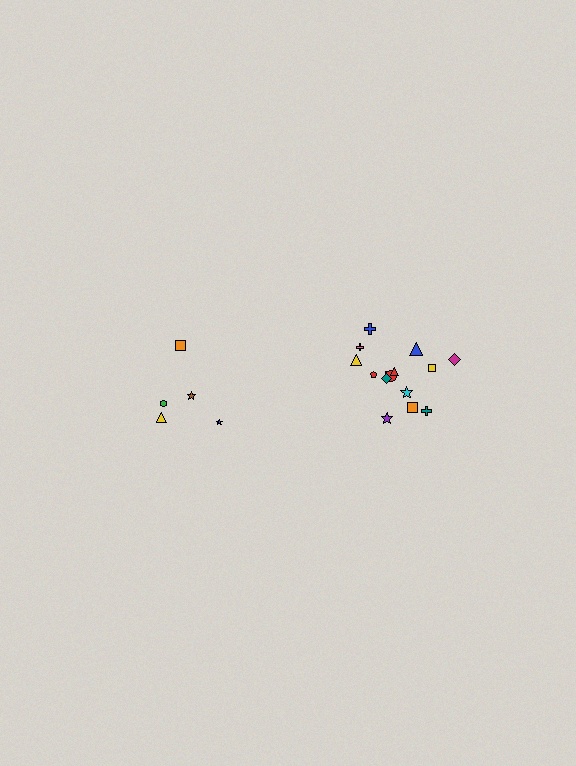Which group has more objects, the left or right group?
The right group.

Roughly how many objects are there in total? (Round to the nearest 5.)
Roughly 20 objects in total.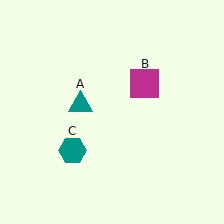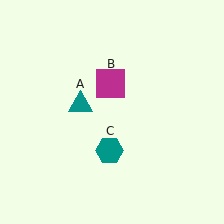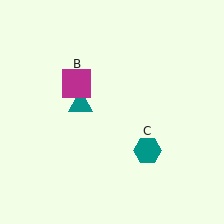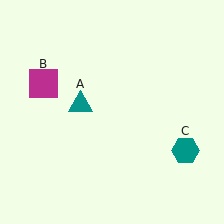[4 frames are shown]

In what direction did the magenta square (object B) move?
The magenta square (object B) moved left.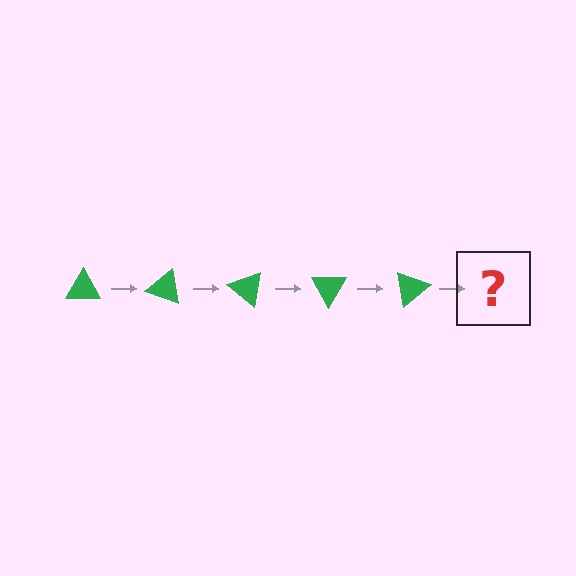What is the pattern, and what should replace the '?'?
The pattern is that the triangle rotates 20 degrees each step. The '?' should be a green triangle rotated 100 degrees.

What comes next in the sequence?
The next element should be a green triangle rotated 100 degrees.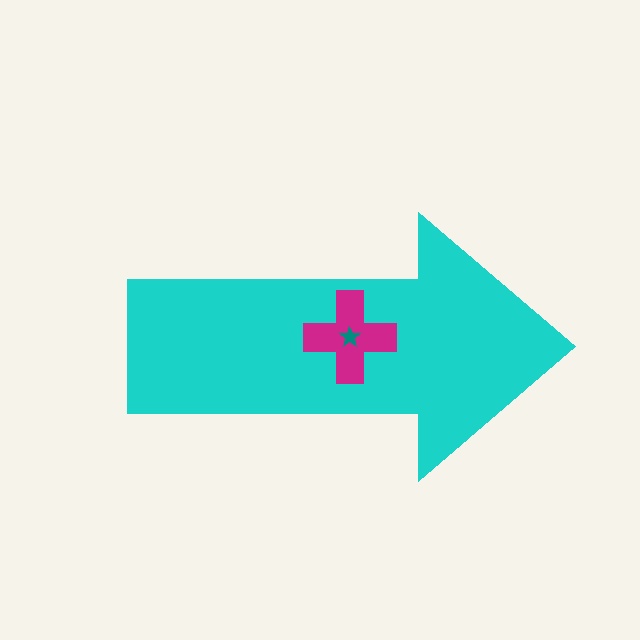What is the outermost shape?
The cyan arrow.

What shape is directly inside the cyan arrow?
The magenta cross.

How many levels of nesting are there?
3.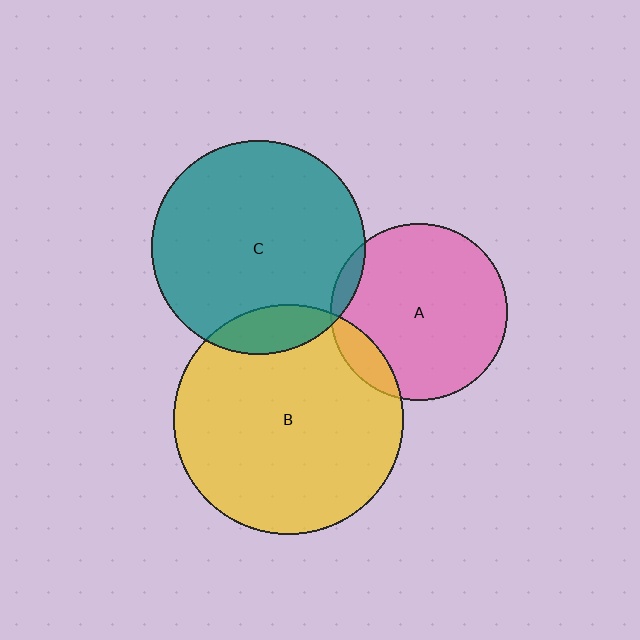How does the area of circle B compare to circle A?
Approximately 1.7 times.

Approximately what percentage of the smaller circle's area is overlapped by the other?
Approximately 5%.